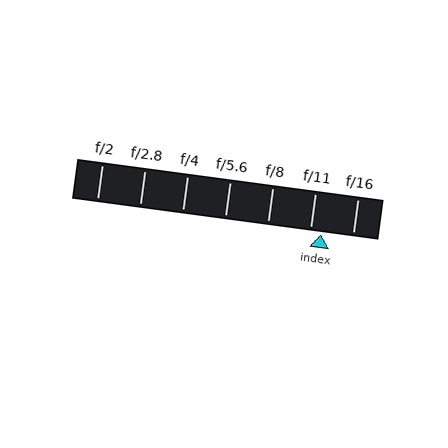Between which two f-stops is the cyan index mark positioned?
The index mark is between f/11 and f/16.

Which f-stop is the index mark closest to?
The index mark is closest to f/11.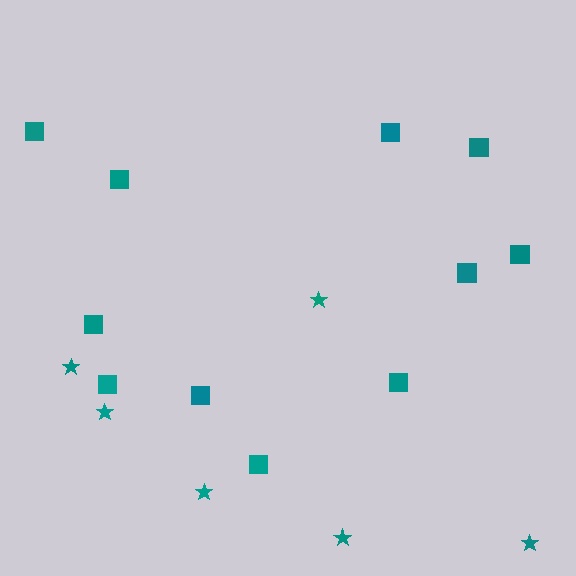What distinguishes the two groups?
There are 2 groups: one group of squares (11) and one group of stars (6).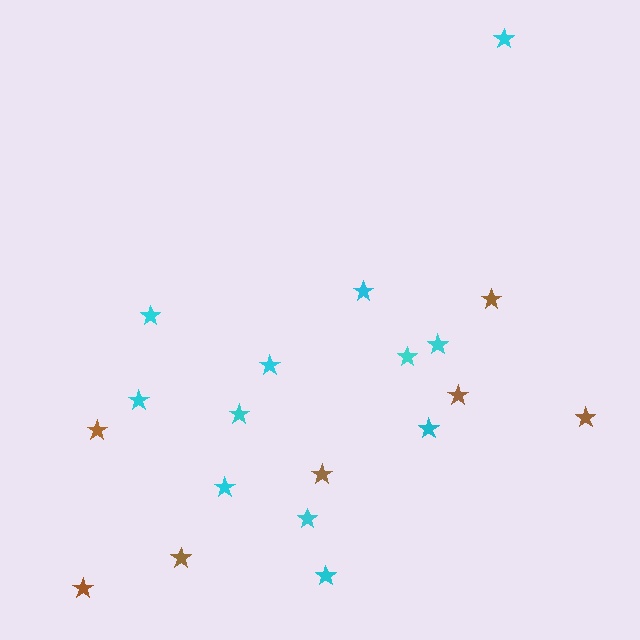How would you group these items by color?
There are 2 groups: one group of cyan stars (12) and one group of brown stars (7).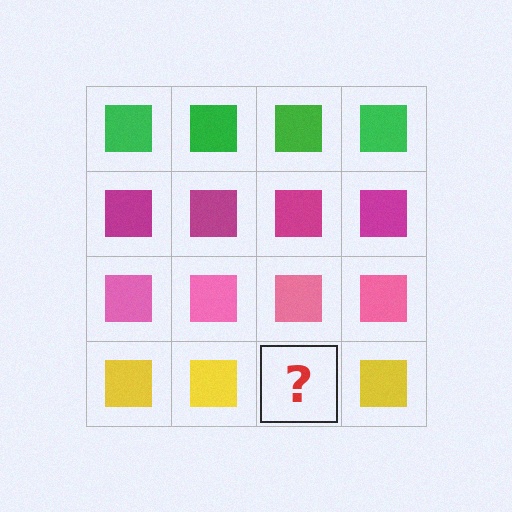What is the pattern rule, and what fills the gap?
The rule is that each row has a consistent color. The gap should be filled with a yellow square.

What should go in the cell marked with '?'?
The missing cell should contain a yellow square.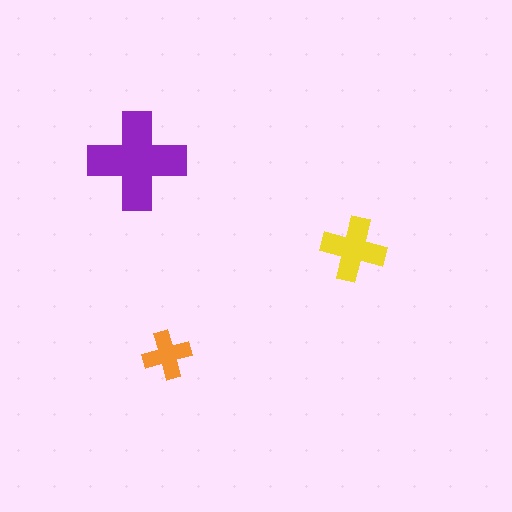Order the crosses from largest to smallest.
the purple one, the yellow one, the orange one.